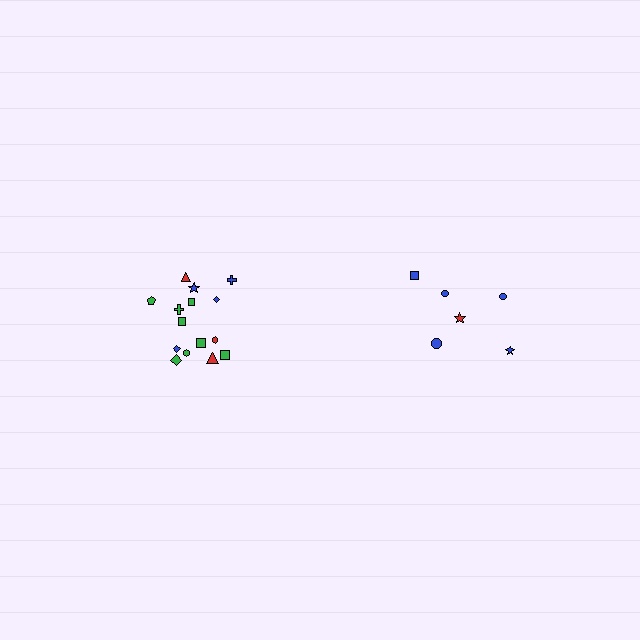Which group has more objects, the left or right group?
The left group.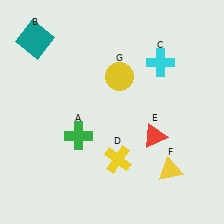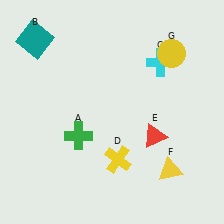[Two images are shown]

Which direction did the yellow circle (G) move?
The yellow circle (G) moved right.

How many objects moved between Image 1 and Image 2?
1 object moved between the two images.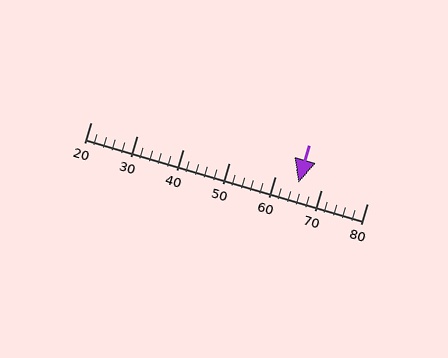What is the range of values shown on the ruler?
The ruler shows values from 20 to 80.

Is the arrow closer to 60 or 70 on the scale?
The arrow is closer to 70.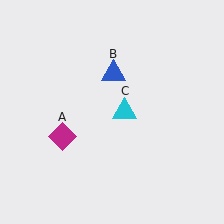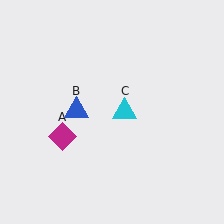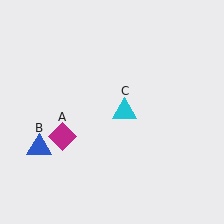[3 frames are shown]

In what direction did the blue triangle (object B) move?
The blue triangle (object B) moved down and to the left.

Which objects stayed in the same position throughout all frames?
Magenta diamond (object A) and cyan triangle (object C) remained stationary.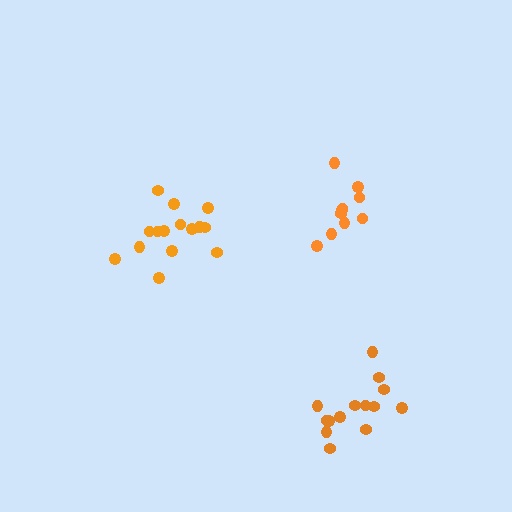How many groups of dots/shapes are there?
There are 3 groups.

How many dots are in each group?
Group 1: 15 dots, Group 2: 10 dots, Group 3: 14 dots (39 total).